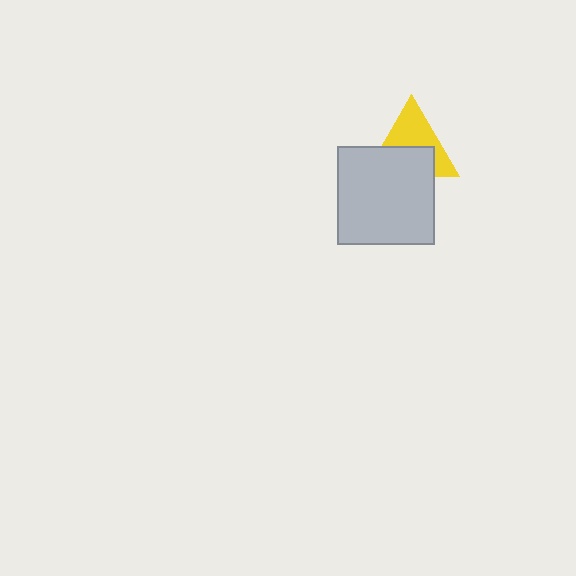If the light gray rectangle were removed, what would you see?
You would see the complete yellow triangle.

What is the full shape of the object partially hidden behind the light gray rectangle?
The partially hidden object is a yellow triangle.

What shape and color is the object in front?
The object in front is a light gray rectangle.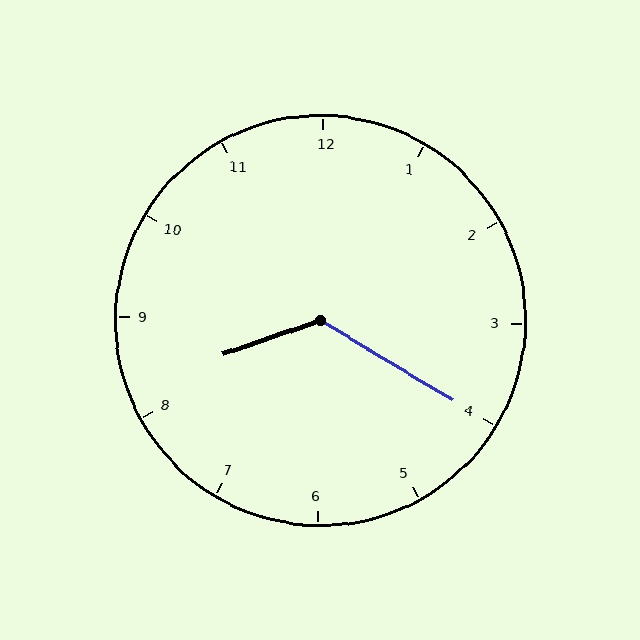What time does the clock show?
8:20.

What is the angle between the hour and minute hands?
Approximately 130 degrees.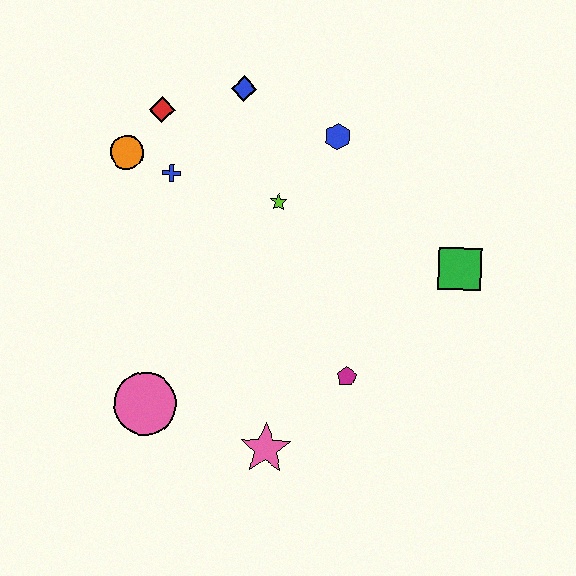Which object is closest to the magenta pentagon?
The pink star is closest to the magenta pentagon.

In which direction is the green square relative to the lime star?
The green square is to the right of the lime star.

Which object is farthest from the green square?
The orange circle is farthest from the green square.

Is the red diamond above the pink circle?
Yes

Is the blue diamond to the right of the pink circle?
Yes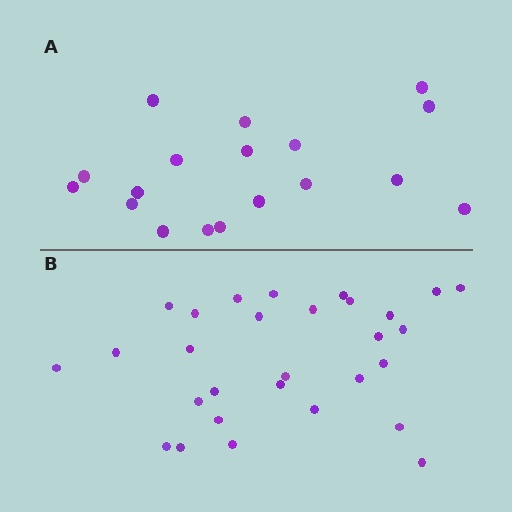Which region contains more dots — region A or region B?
Region B (the bottom region) has more dots.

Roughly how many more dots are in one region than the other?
Region B has roughly 12 or so more dots than region A.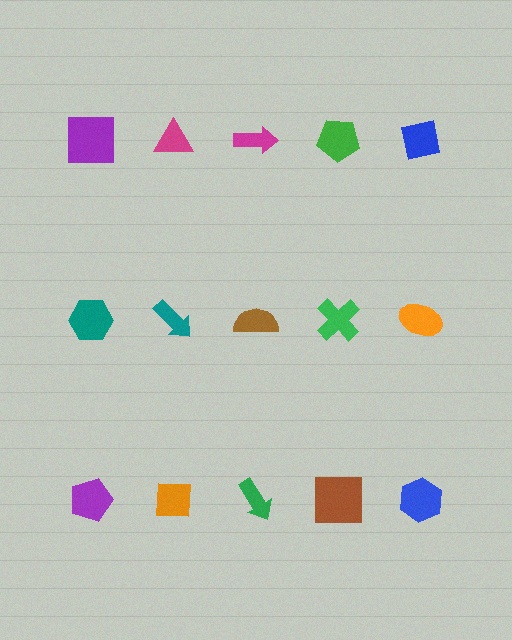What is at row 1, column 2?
A magenta triangle.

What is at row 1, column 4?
A green pentagon.